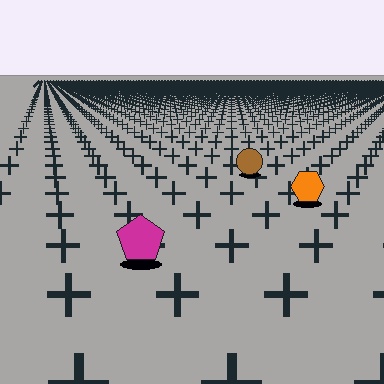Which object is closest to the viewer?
The magenta pentagon is closest. The texture marks near it are larger and more spread out.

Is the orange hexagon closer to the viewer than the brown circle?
Yes. The orange hexagon is closer — you can tell from the texture gradient: the ground texture is coarser near it.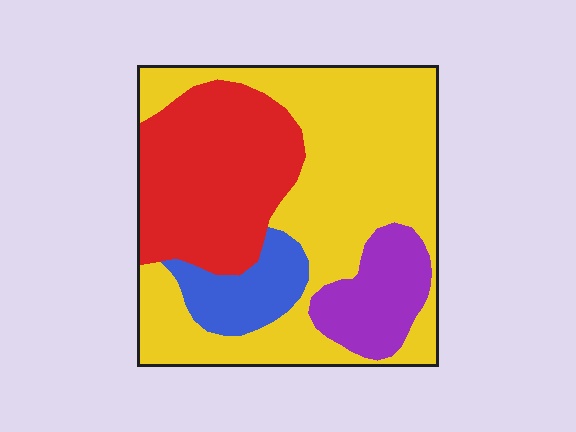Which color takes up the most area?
Yellow, at roughly 50%.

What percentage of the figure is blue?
Blue covers 9% of the figure.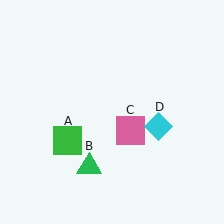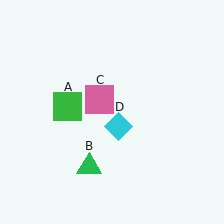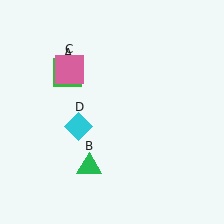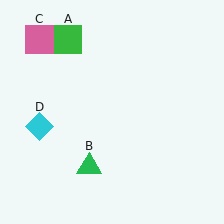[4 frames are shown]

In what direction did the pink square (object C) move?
The pink square (object C) moved up and to the left.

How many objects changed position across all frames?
3 objects changed position: green square (object A), pink square (object C), cyan diamond (object D).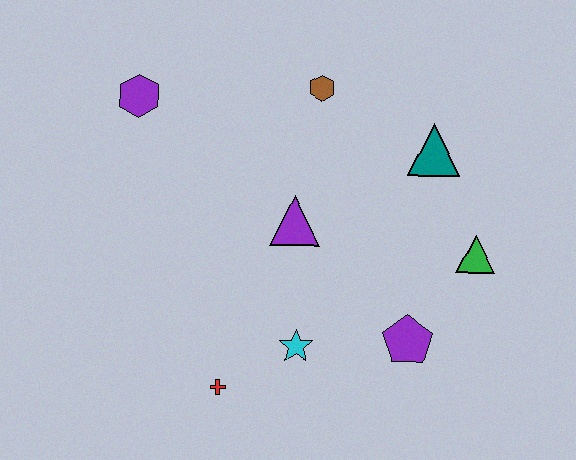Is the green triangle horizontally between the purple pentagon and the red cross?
No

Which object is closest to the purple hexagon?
The brown hexagon is closest to the purple hexagon.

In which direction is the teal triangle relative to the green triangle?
The teal triangle is above the green triangle.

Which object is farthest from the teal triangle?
The red cross is farthest from the teal triangle.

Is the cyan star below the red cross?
No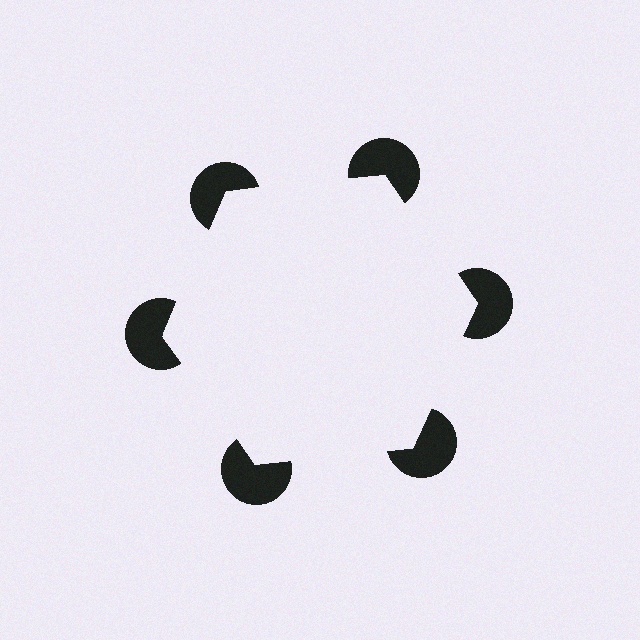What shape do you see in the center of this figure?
An illusory hexagon — its edges are inferred from the aligned wedge cuts in the pac-man discs, not physically drawn.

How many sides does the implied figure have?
6 sides.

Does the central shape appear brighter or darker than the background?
It typically appears slightly brighter than the background, even though no actual brightness change is drawn.